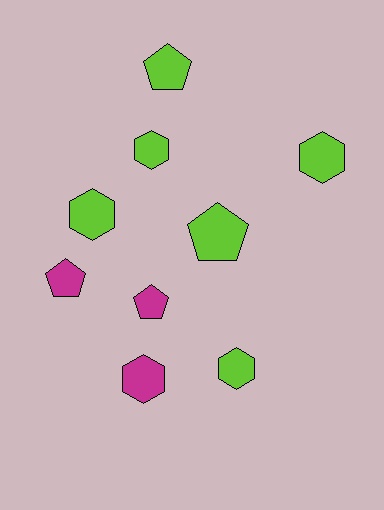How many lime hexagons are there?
There are 4 lime hexagons.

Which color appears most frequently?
Lime, with 6 objects.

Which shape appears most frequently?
Hexagon, with 5 objects.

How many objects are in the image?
There are 9 objects.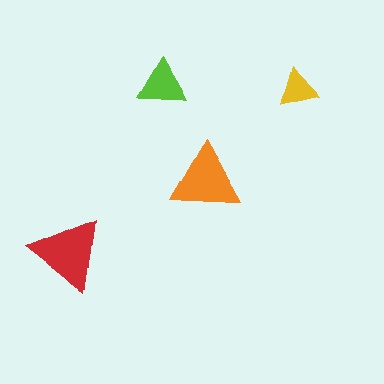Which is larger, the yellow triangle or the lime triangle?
The lime one.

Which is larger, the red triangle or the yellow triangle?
The red one.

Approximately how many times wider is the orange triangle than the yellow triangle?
About 2 times wider.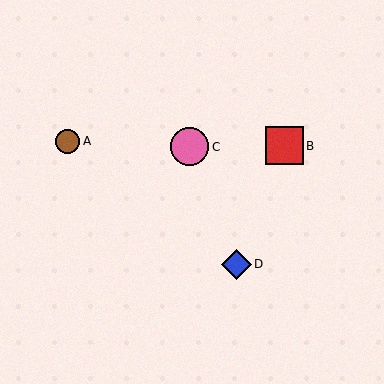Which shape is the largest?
The pink circle (labeled C) is the largest.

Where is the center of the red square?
The center of the red square is at (284, 146).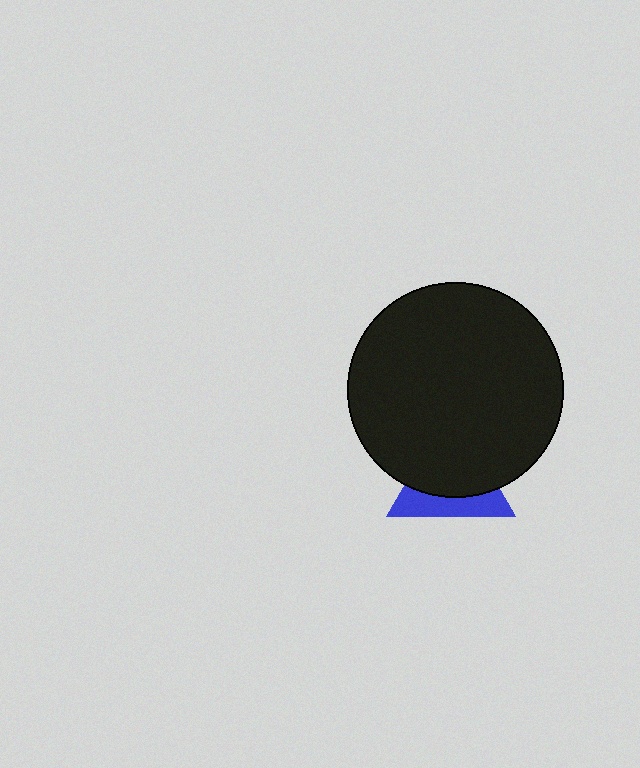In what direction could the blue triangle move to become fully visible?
The blue triangle could move down. That would shift it out from behind the black circle entirely.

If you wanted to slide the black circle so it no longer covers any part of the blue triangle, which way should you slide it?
Slide it up — that is the most direct way to separate the two shapes.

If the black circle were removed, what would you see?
You would see the complete blue triangle.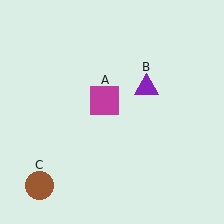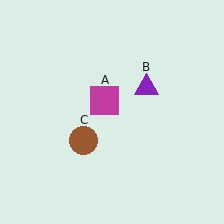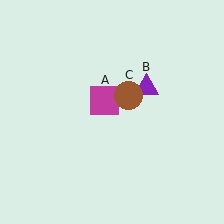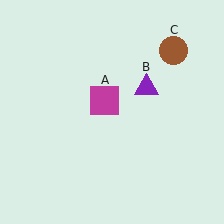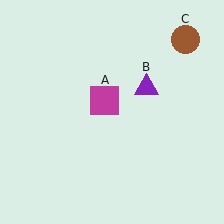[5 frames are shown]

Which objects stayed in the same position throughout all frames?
Magenta square (object A) and purple triangle (object B) remained stationary.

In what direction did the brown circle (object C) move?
The brown circle (object C) moved up and to the right.